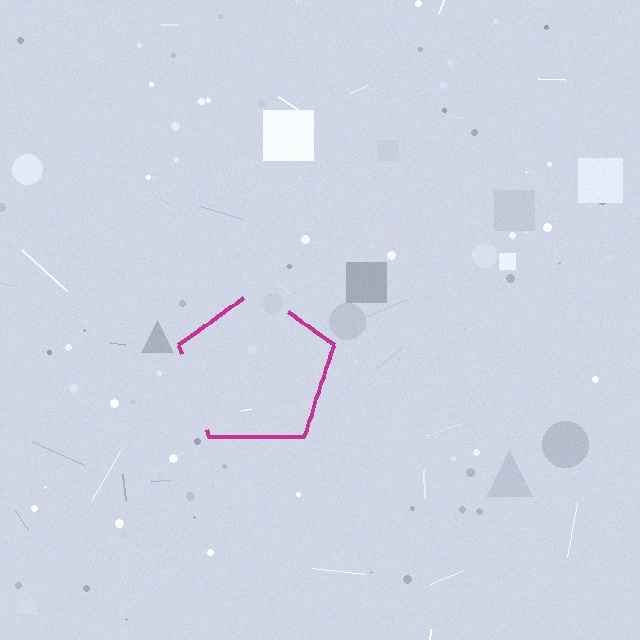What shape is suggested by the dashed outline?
The dashed outline suggests a pentagon.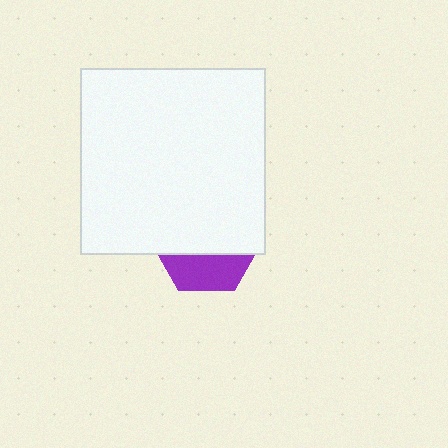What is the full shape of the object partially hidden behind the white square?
The partially hidden object is a purple hexagon.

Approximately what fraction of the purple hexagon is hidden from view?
Roughly 67% of the purple hexagon is hidden behind the white square.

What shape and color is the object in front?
The object in front is a white square.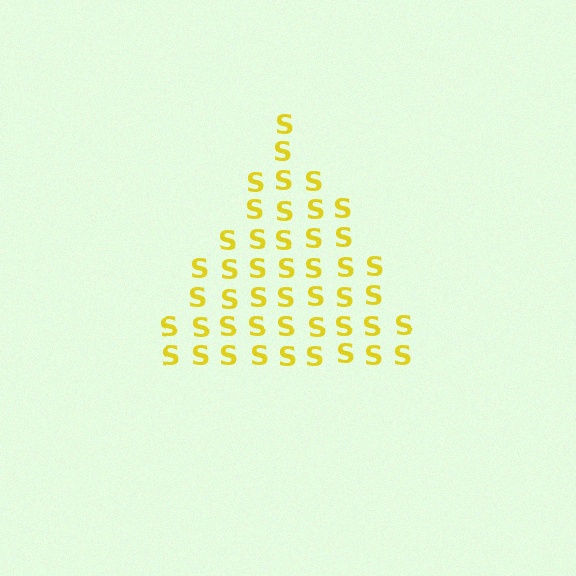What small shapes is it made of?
It is made of small letter S's.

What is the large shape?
The large shape is a triangle.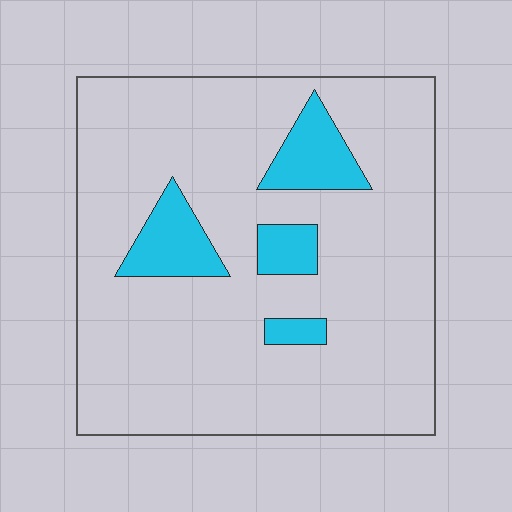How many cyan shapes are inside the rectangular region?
4.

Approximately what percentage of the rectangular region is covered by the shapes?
Approximately 15%.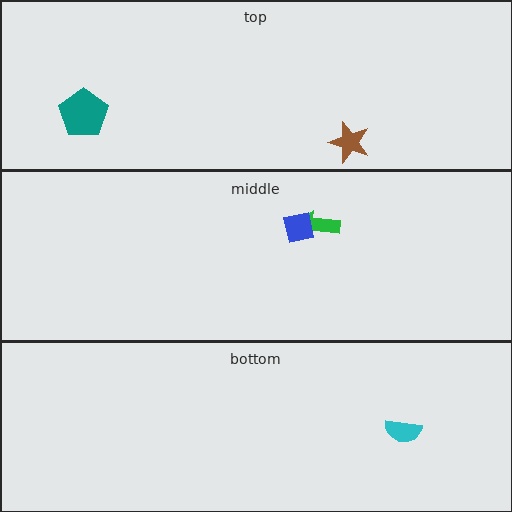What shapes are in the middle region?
The green arrow, the blue square.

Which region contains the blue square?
The middle region.